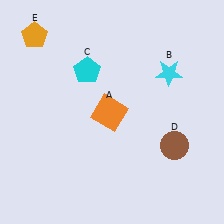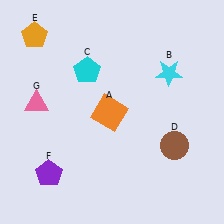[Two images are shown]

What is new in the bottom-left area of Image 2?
A purple pentagon (F) was added in the bottom-left area of Image 2.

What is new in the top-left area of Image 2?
A pink triangle (G) was added in the top-left area of Image 2.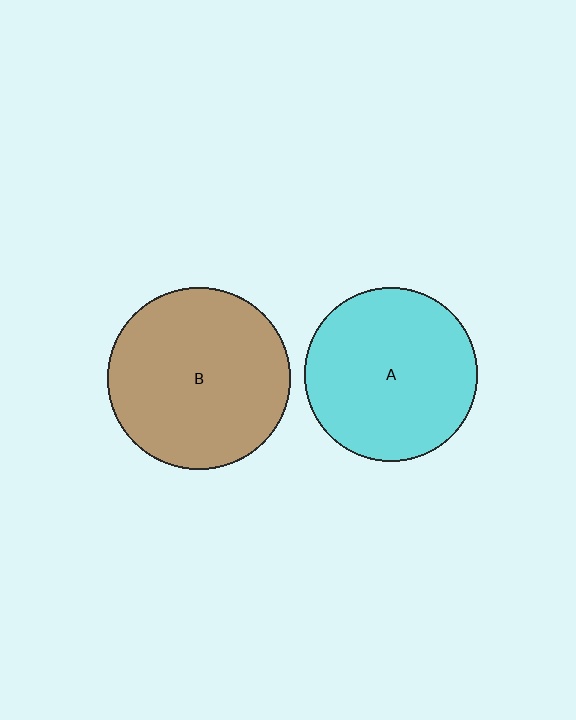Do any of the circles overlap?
No, none of the circles overlap.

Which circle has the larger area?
Circle B (brown).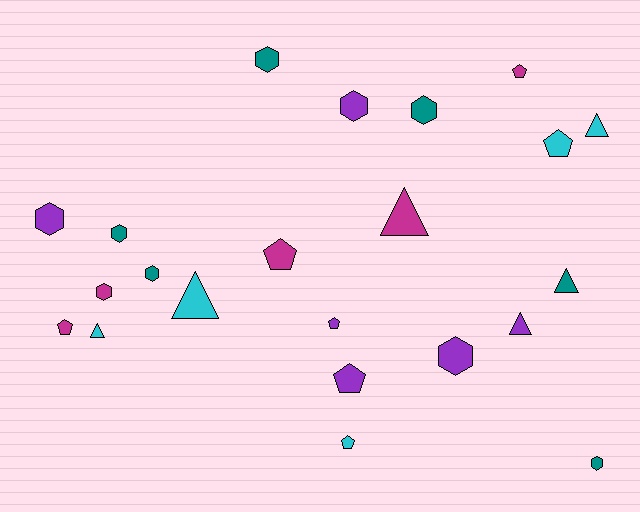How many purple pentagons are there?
There are 2 purple pentagons.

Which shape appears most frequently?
Hexagon, with 9 objects.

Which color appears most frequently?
Purple, with 6 objects.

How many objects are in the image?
There are 22 objects.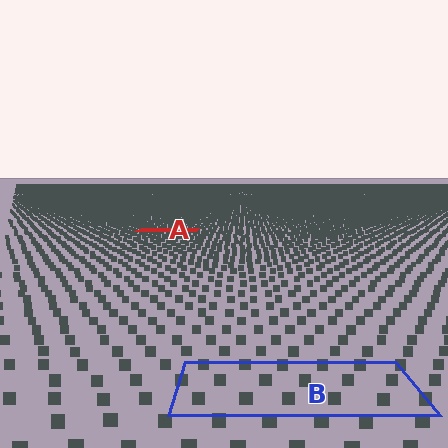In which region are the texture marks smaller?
The texture marks are smaller in region A, because it is farther away.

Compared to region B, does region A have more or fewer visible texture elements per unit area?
Region A has more texture elements per unit area — they are packed more densely because it is farther away.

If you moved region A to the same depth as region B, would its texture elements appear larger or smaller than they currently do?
They would appear larger. At a closer depth, the same texture elements are projected at a bigger on-screen size.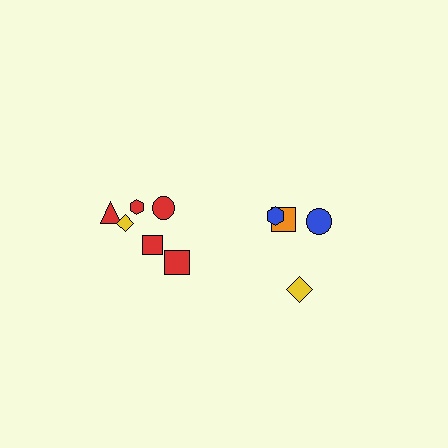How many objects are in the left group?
There are 6 objects.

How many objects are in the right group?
There are 4 objects.